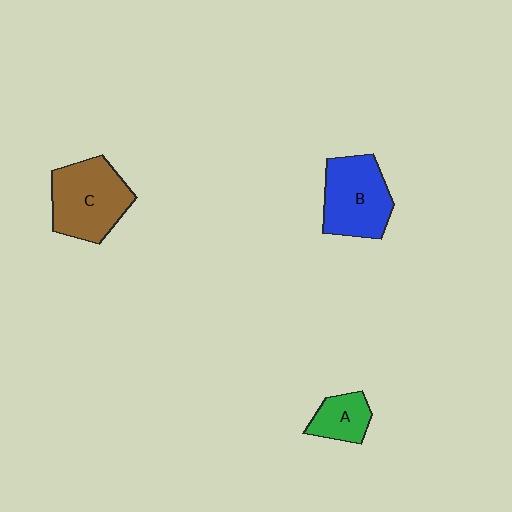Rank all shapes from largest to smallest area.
From largest to smallest: C (brown), B (blue), A (green).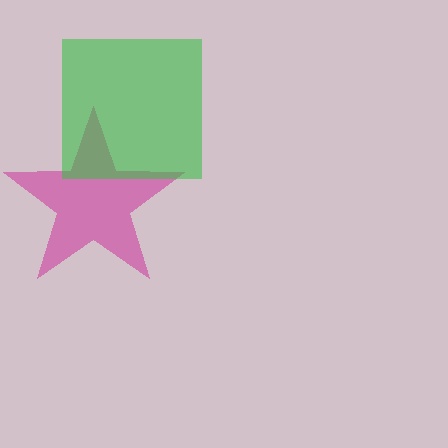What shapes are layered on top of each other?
The layered shapes are: a magenta star, a green square.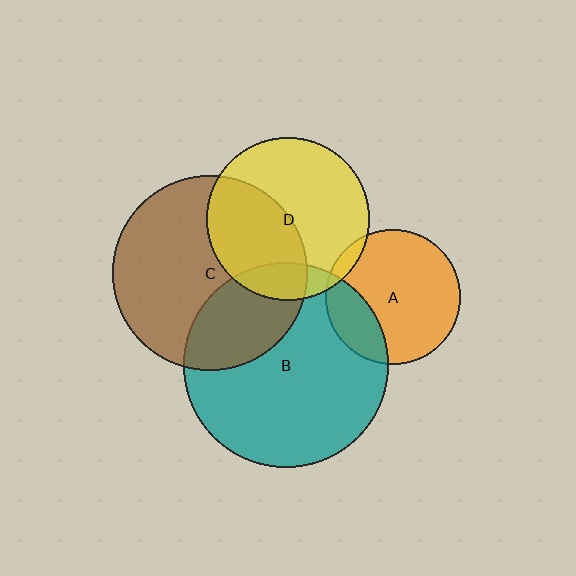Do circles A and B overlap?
Yes.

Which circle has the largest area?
Circle B (teal).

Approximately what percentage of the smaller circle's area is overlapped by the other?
Approximately 25%.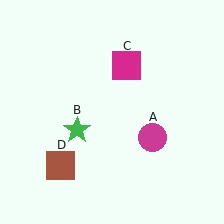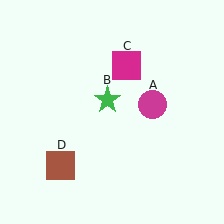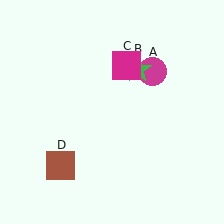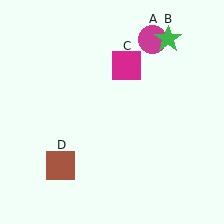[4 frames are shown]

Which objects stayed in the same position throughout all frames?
Magenta square (object C) and brown square (object D) remained stationary.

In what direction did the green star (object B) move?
The green star (object B) moved up and to the right.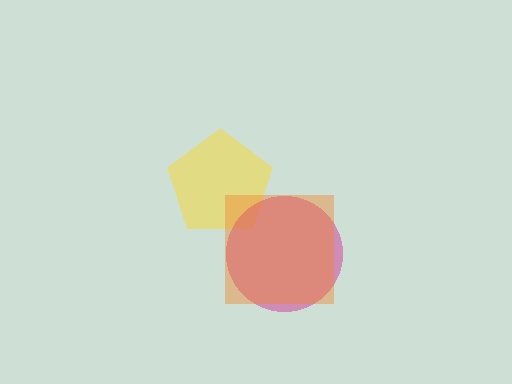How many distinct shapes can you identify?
There are 3 distinct shapes: a yellow pentagon, a magenta circle, an orange square.